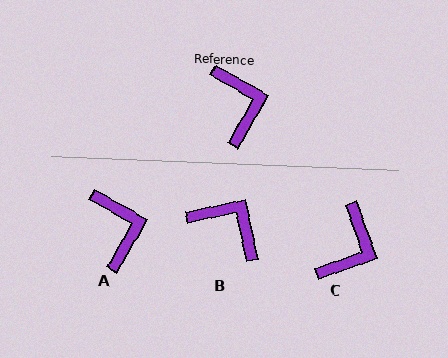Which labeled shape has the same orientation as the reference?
A.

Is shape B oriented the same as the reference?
No, it is off by about 42 degrees.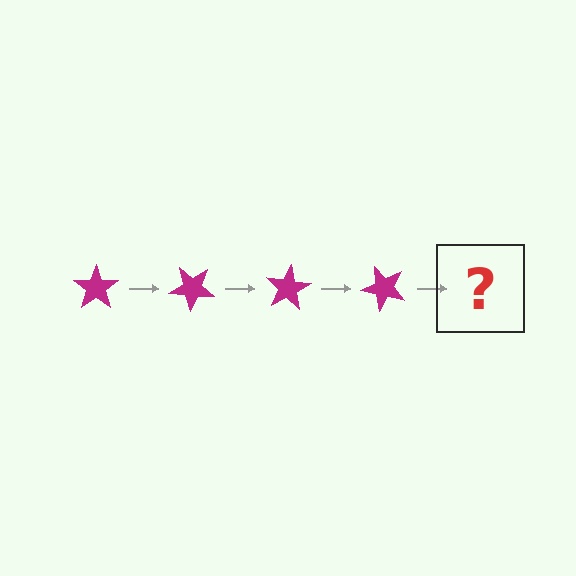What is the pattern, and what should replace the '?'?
The pattern is that the star rotates 40 degrees each step. The '?' should be a magenta star rotated 160 degrees.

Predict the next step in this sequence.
The next step is a magenta star rotated 160 degrees.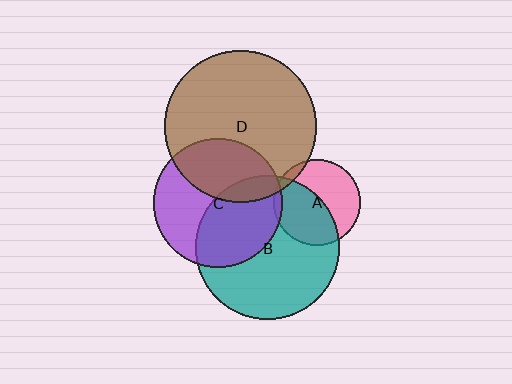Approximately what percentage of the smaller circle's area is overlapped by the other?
Approximately 5%.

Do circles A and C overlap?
Yes.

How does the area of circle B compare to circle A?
Approximately 2.8 times.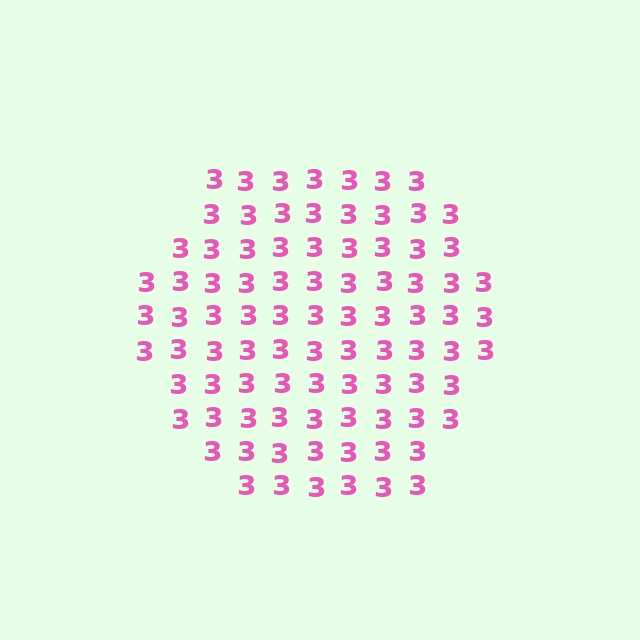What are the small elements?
The small elements are digit 3's.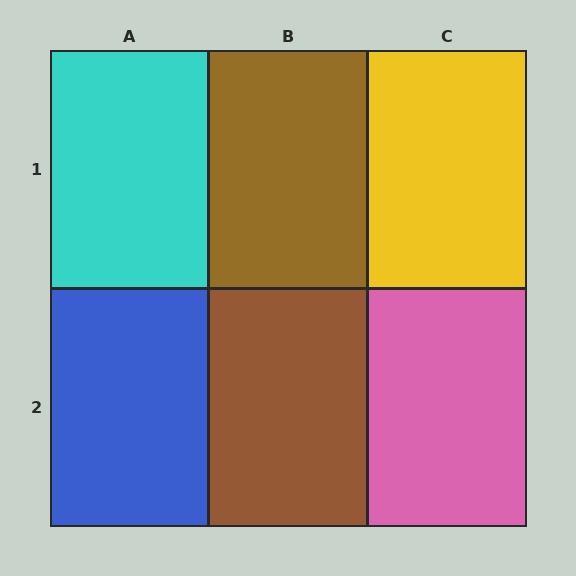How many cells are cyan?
1 cell is cyan.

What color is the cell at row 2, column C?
Pink.